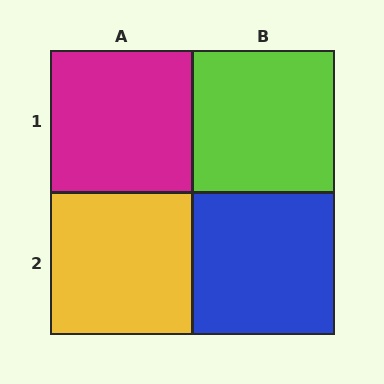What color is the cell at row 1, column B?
Lime.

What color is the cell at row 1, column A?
Magenta.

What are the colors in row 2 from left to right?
Yellow, blue.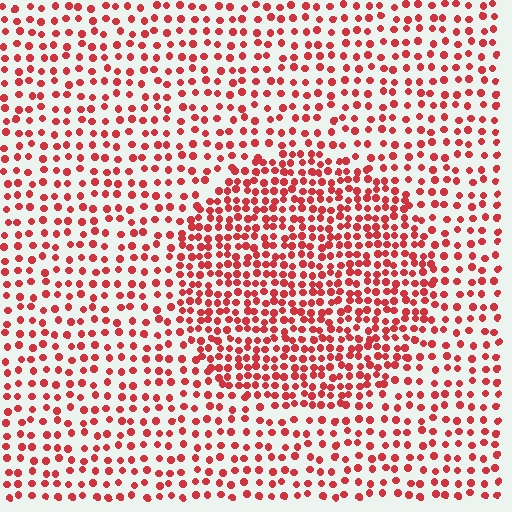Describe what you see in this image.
The image contains small red elements arranged at two different densities. A circle-shaped region is visible where the elements are more densely packed than the surrounding area.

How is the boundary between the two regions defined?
The boundary is defined by a change in element density (approximately 1.8x ratio). All elements are the same color, size, and shape.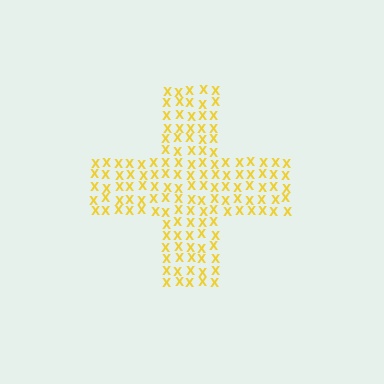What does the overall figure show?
The overall figure shows a cross.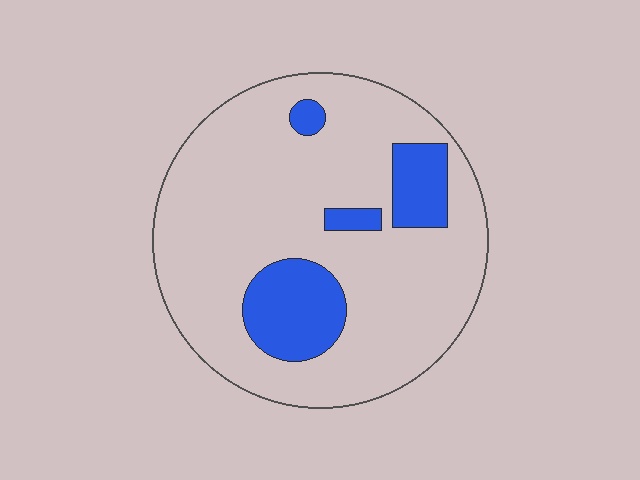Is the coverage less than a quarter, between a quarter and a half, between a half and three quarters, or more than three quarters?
Less than a quarter.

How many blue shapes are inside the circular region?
4.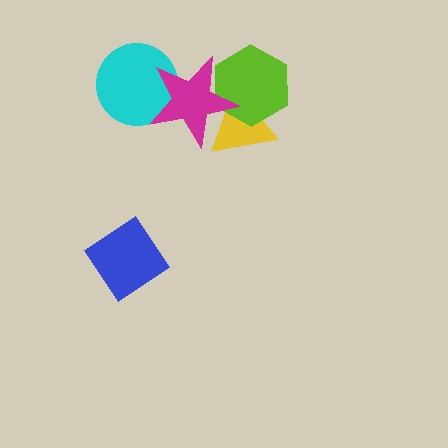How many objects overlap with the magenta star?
3 objects overlap with the magenta star.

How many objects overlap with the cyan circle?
1 object overlaps with the cyan circle.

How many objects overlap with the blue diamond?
0 objects overlap with the blue diamond.